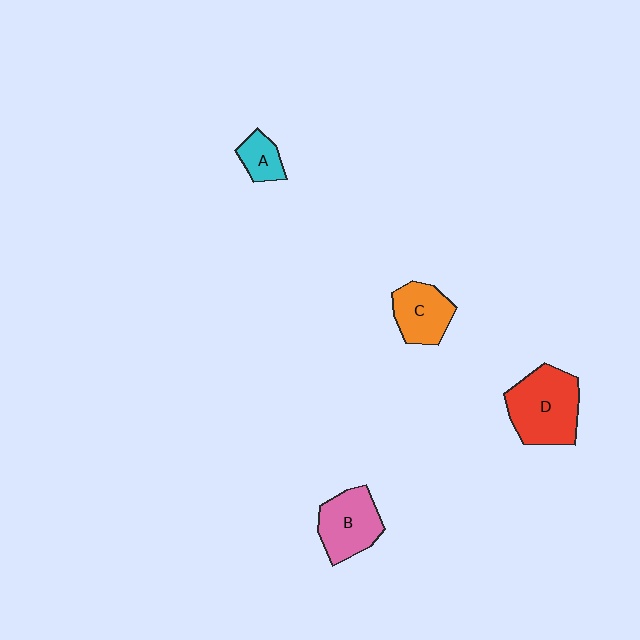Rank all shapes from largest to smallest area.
From largest to smallest: D (red), B (pink), C (orange), A (cyan).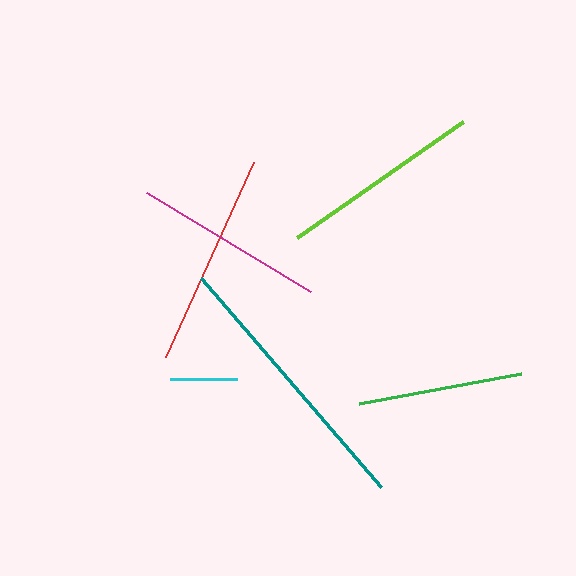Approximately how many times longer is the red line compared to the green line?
The red line is approximately 1.3 times the length of the green line.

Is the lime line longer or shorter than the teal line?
The teal line is longer than the lime line.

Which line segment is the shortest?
The cyan line is the shortest at approximately 67 pixels.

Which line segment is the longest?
The teal line is the longest at approximately 276 pixels.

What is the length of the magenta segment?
The magenta segment is approximately 192 pixels long.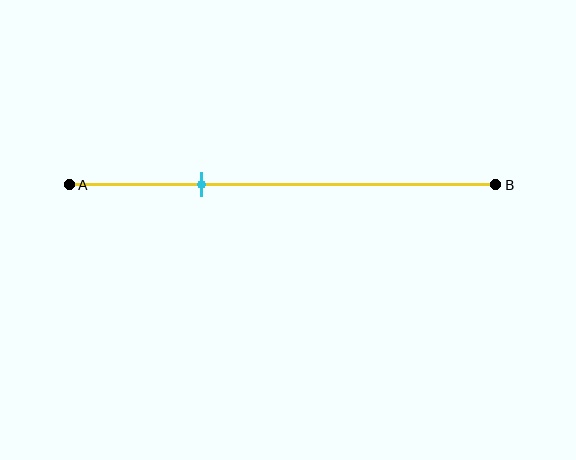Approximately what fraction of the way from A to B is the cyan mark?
The cyan mark is approximately 30% of the way from A to B.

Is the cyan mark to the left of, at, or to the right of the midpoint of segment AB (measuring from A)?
The cyan mark is to the left of the midpoint of segment AB.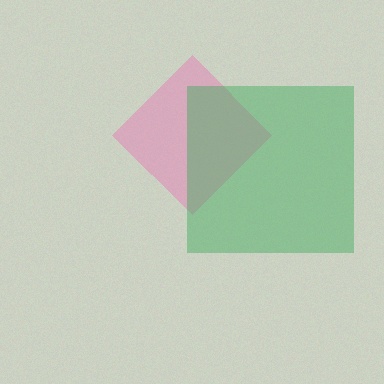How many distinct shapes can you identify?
There are 2 distinct shapes: a pink diamond, a green square.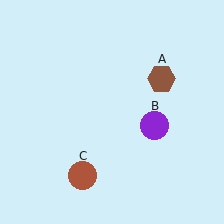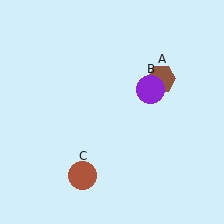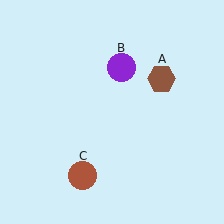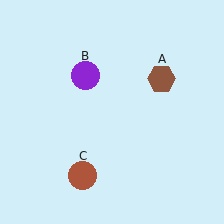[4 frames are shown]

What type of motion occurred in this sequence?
The purple circle (object B) rotated counterclockwise around the center of the scene.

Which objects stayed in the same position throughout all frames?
Brown hexagon (object A) and brown circle (object C) remained stationary.